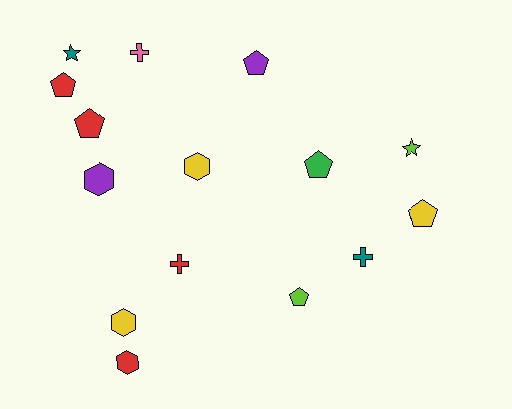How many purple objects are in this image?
There are 2 purple objects.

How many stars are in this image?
There are 2 stars.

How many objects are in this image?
There are 15 objects.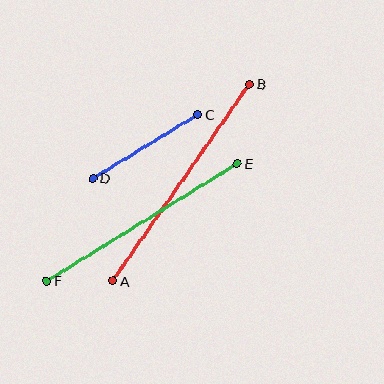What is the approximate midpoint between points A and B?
The midpoint is at approximately (181, 183) pixels.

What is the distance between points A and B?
The distance is approximately 239 pixels.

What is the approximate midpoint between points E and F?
The midpoint is at approximately (142, 222) pixels.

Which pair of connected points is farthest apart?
Points A and B are farthest apart.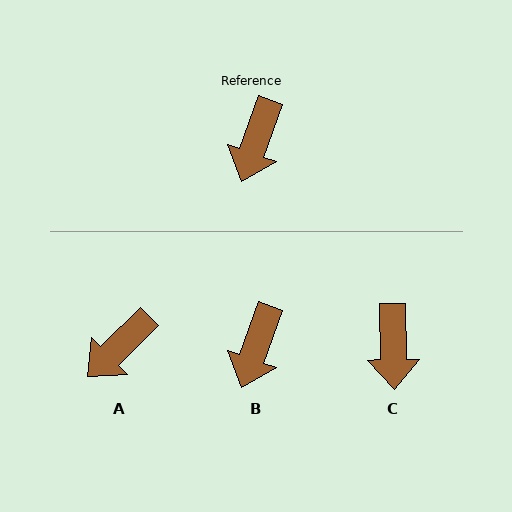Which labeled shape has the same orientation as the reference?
B.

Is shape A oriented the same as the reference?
No, it is off by about 27 degrees.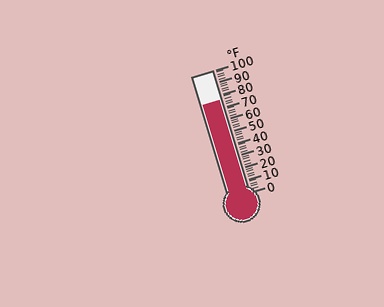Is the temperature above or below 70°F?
The temperature is above 70°F.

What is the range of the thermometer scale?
The thermometer scale ranges from 0°F to 100°F.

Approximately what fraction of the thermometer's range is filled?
The thermometer is filled to approximately 75% of its range.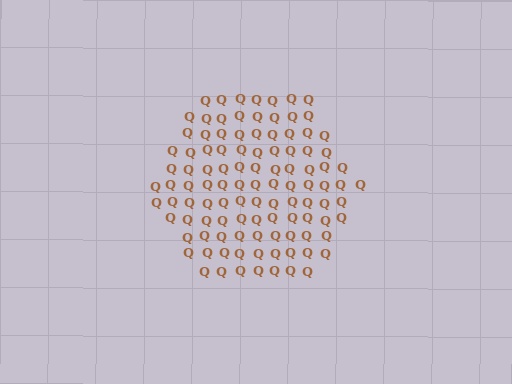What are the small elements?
The small elements are letter Q's.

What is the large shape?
The large shape is a hexagon.